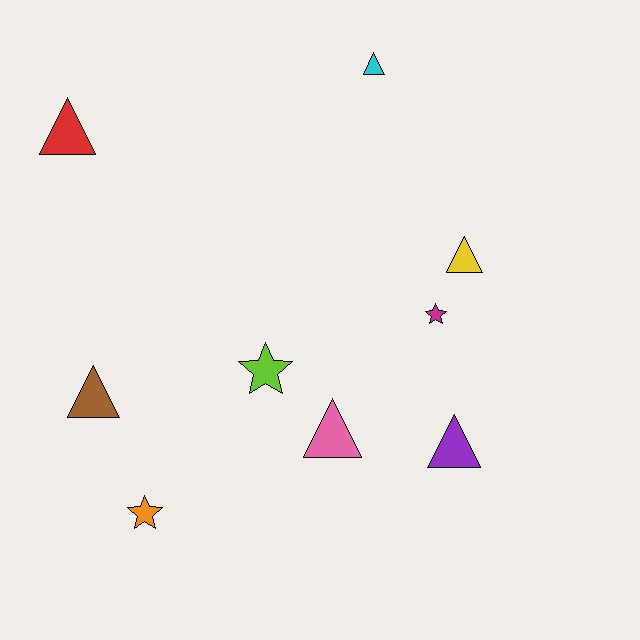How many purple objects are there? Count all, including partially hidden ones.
There is 1 purple object.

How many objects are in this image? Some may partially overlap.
There are 9 objects.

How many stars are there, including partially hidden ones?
There are 3 stars.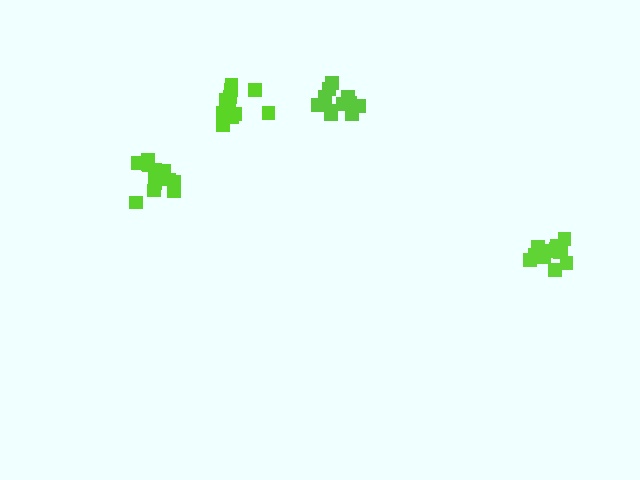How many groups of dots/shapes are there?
There are 4 groups.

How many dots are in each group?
Group 1: 15 dots, Group 2: 13 dots, Group 3: 17 dots, Group 4: 12 dots (57 total).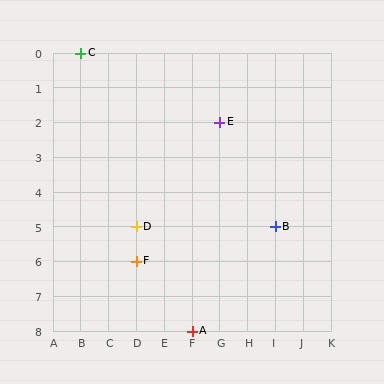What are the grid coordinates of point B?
Point B is at grid coordinates (I, 5).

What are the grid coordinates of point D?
Point D is at grid coordinates (D, 5).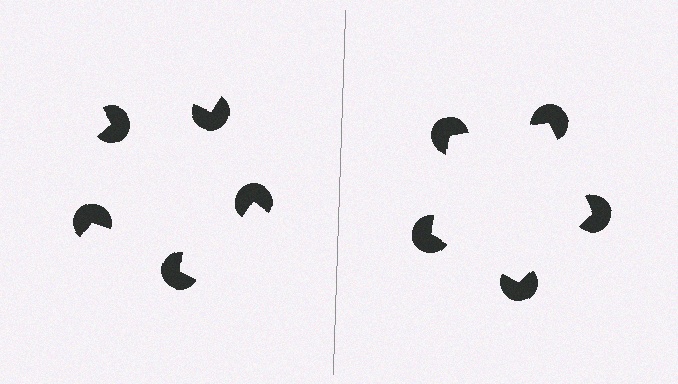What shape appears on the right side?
An illusory pentagon.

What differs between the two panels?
The pac-man discs are positioned identically on both sides; only the wedge orientations differ. On the right they align to a pentagon; on the left they are misaligned.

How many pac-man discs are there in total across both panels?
10 — 5 on each side.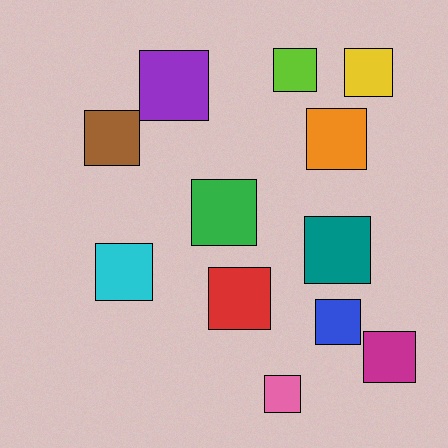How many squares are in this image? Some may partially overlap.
There are 12 squares.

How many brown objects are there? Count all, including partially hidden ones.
There is 1 brown object.